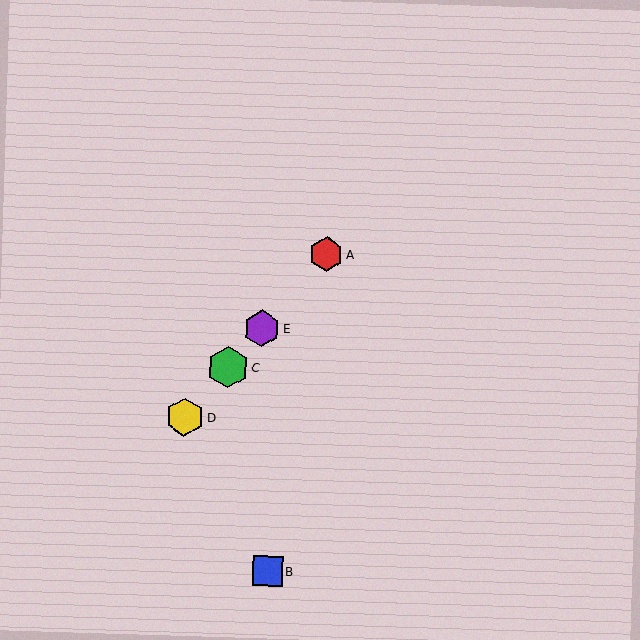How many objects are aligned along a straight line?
4 objects (A, C, D, E) are aligned along a straight line.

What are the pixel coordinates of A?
Object A is at (326, 254).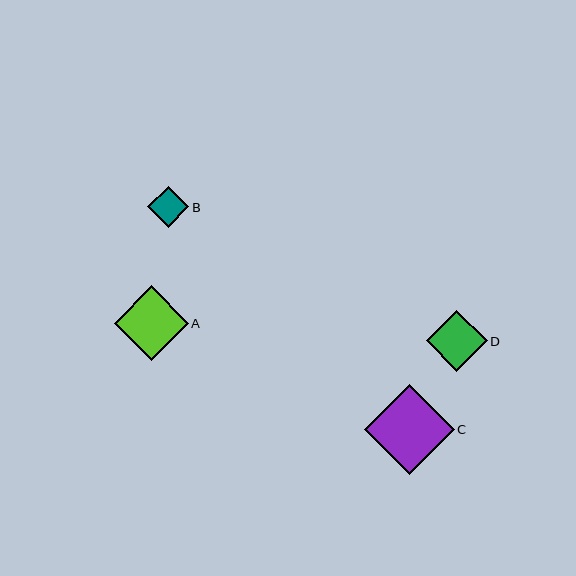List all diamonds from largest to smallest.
From largest to smallest: C, A, D, B.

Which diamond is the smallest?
Diamond B is the smallest with a size of approximately 41 pixels.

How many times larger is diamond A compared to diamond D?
Diamond A is approximately 1.2 times the size of diamond D.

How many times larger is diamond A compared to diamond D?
Diamond A is approximately 1.2 times the size of diamond D.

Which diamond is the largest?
Diamond C is the largest with a size of approximately 89 pixels.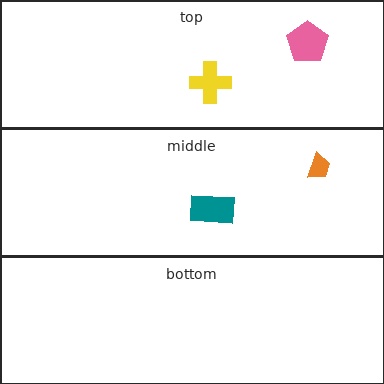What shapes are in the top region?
The yellow cross, the pink pentagon.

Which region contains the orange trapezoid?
The middle region.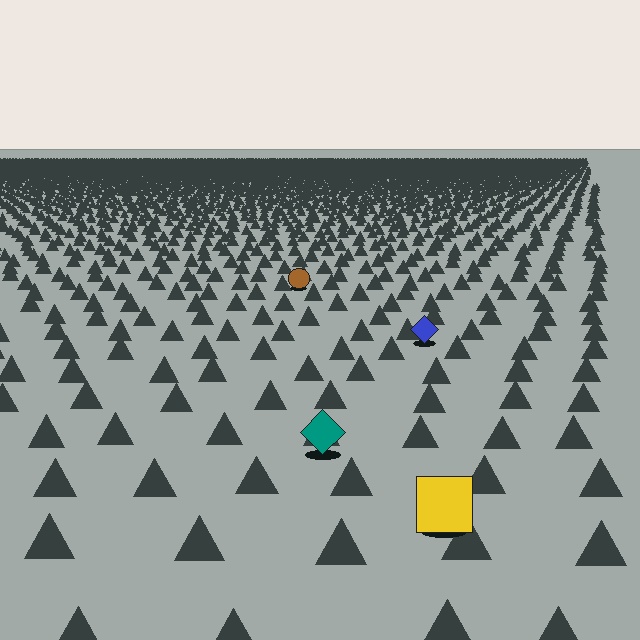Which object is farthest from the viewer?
The brown circle is farthest from the viewer. It appears smaller and the ground texture around it is denser.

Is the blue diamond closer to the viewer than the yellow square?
No. The yellow square is closer — you can tell from the texture gradient: the ground texture is coarser near it.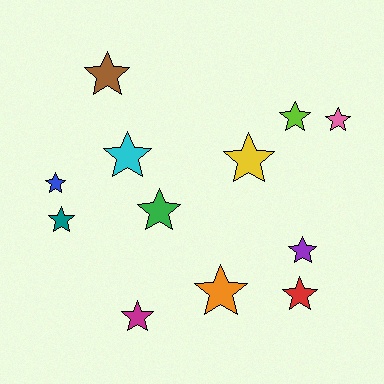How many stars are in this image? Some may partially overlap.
There are 12 stars.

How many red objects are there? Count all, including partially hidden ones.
There is 1 red object.